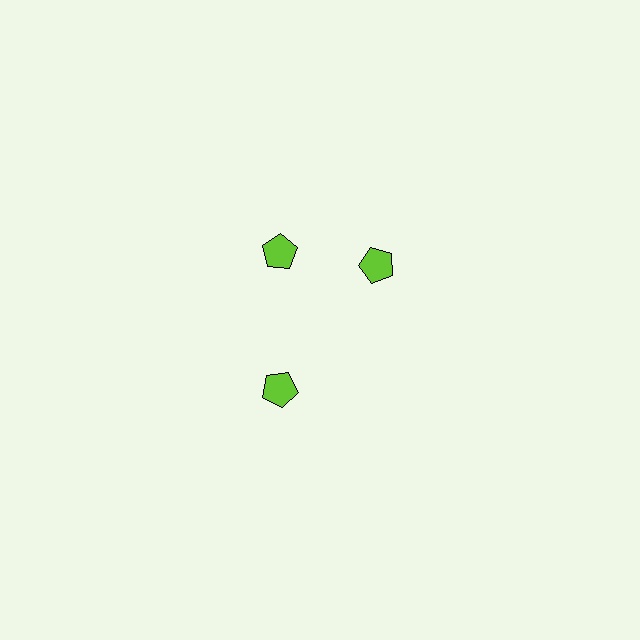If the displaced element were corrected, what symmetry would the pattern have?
It would have 3-fold rotational symmetry — the pattern would map onto itself every 120 degrees.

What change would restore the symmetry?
The symmetry would be restored by rotating it back into even spacing with its neighbors so that all 3 pentagons sit at equal angles and equal distance from the center.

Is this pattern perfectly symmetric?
No. The 3 lime pentagons are arranged in a ring, but one element near the 3 o'clock position is rotated out of alignment along the ring, breaking the 3-fold rotational symmetry.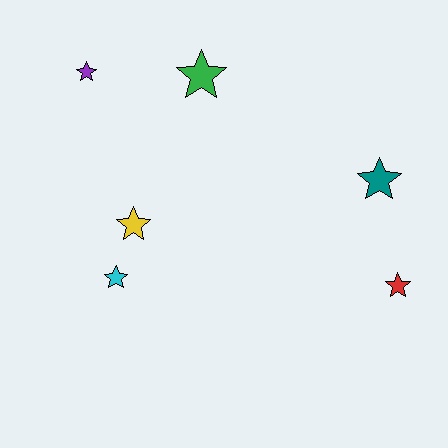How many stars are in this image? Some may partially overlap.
There are 6 stars.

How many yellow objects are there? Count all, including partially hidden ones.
There is 1 yellow object.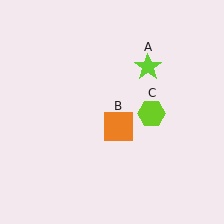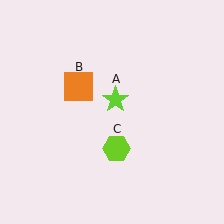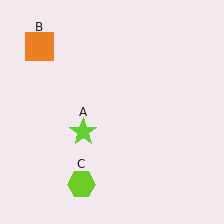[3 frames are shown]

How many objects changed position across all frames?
3 objects changed position: lime star (object A), orange square (object B), lime hexagon (object C).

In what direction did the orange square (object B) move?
The orange square (object B) moved up and to the left.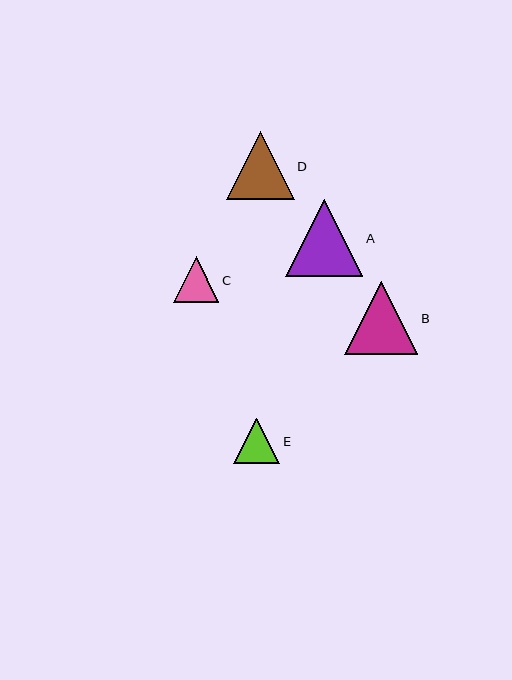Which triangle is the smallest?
Triangle E is the smallest with a size of approximately 46 pixels.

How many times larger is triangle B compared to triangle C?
Triangle B is approximately 1.6 times the size of triangle C.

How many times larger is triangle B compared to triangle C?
Triangle B is approximately 1.6 times the size of triangle C.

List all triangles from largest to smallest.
From largest to smallest: A, B, D, C, E.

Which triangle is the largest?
Triangle A is the largest with a size of approximately 77 pixels.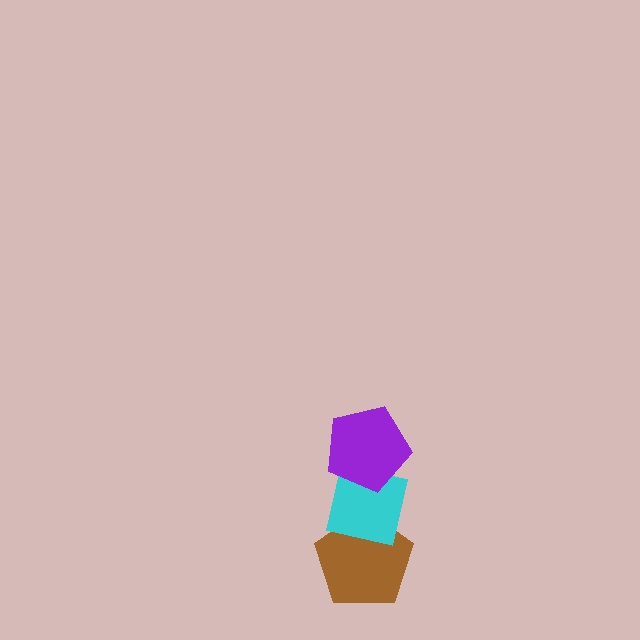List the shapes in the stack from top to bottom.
From top to bottom: the purple pentagon, the cyan square, the brown pentagon.